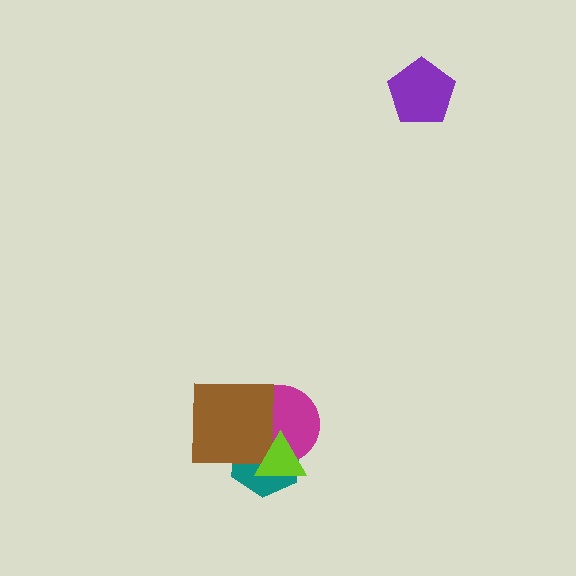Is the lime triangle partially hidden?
No, no other shape covers it.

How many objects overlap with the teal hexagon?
3 objects overlap with the teal hexagon.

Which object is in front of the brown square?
The lime triangle is in front of the brown square.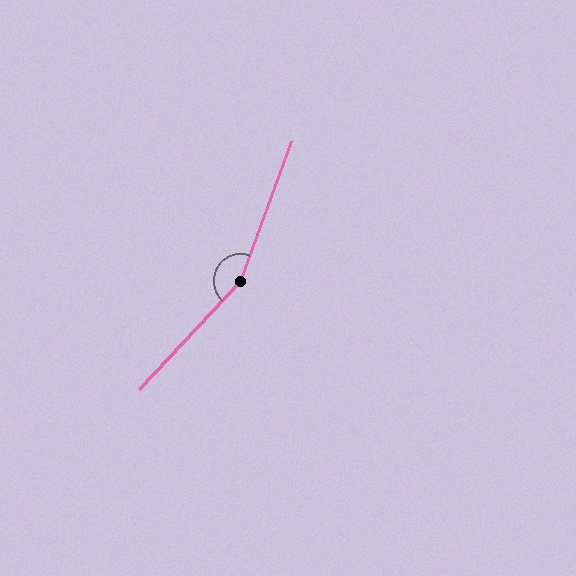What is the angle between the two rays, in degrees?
Approximately 157 degrees.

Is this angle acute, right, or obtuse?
It is obtuse.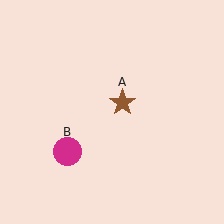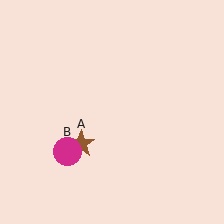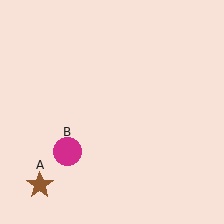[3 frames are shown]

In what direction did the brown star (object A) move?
The brown star (object A) moved down and to the left.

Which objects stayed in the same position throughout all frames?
Magenta circle (object B) remained stationary.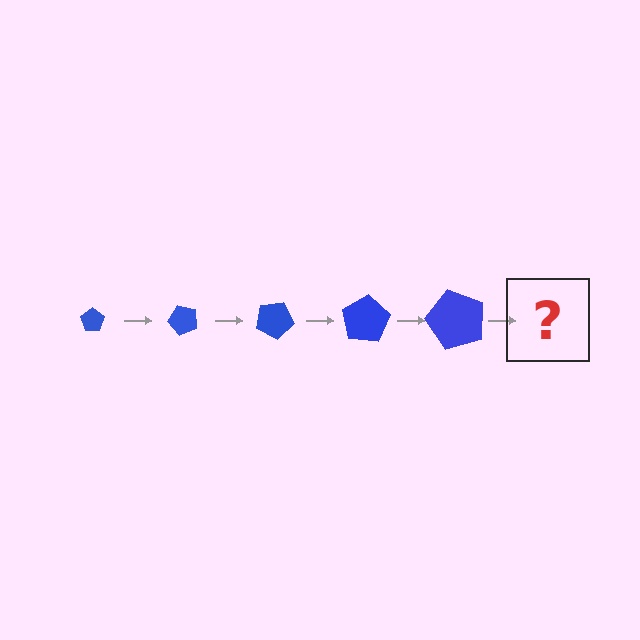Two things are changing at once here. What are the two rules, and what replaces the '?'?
The two rules are that the pentagon grows larger each step and it rotates 50 degrees each step. The '?' should be a pentagon, larger than the previous one and rotated 250 degrees from the start.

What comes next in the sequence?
The next element should be a pentagon, larger than the previous one and rotated 250 degrees from the start.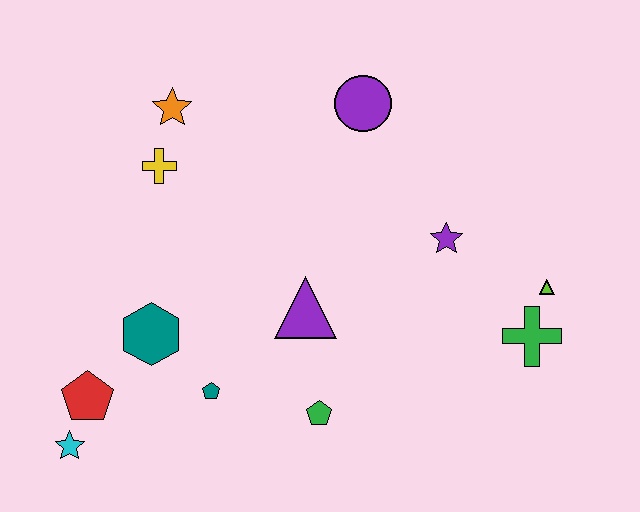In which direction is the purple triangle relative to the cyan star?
The purple triangle is to the right of the cyan star.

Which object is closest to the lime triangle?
The green cross is closest to the lime triangle.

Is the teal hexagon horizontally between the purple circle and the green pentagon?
No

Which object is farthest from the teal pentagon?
The lime triangle is farthest from the teal pentagon.